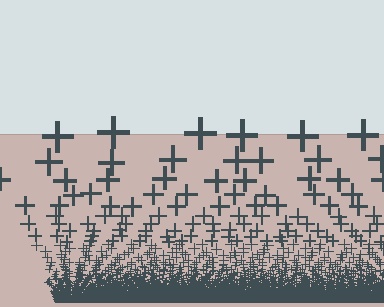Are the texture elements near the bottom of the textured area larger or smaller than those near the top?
Smaller. The gradient is inverted — elements near the bottom are smaller and denser.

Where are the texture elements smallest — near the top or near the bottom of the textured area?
Near the bottom.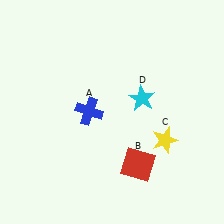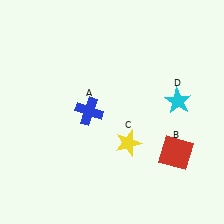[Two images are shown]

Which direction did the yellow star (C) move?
The yellow star (C) moved left.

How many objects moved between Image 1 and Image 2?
3 objects moved between the two images.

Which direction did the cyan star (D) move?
The cyan star (D) moved right.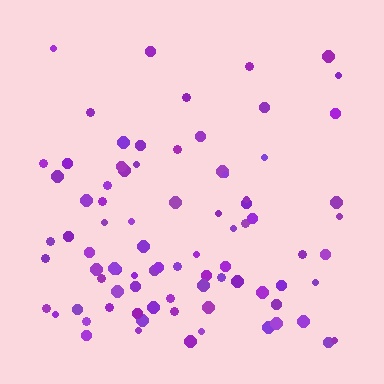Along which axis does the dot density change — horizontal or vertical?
Vertical.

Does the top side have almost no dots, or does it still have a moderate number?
Still a moderate number, just noticeably fewer than the bottom.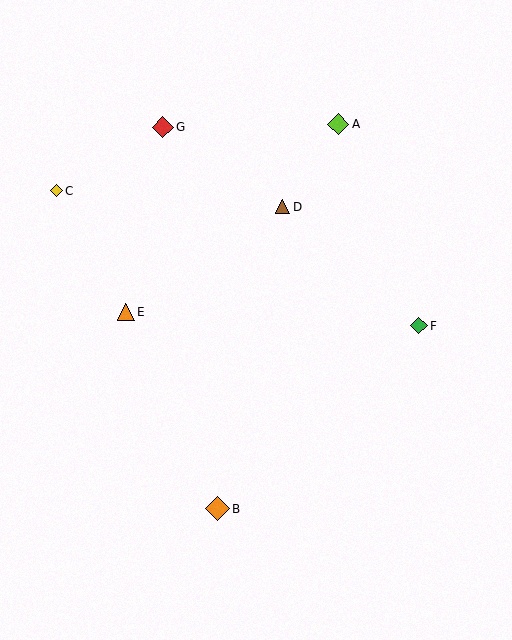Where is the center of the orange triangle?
The center of the orange triangle is at (126, 312).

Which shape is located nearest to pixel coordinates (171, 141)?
The red diamond (labeled G) at (163, 127) is nearest to that location.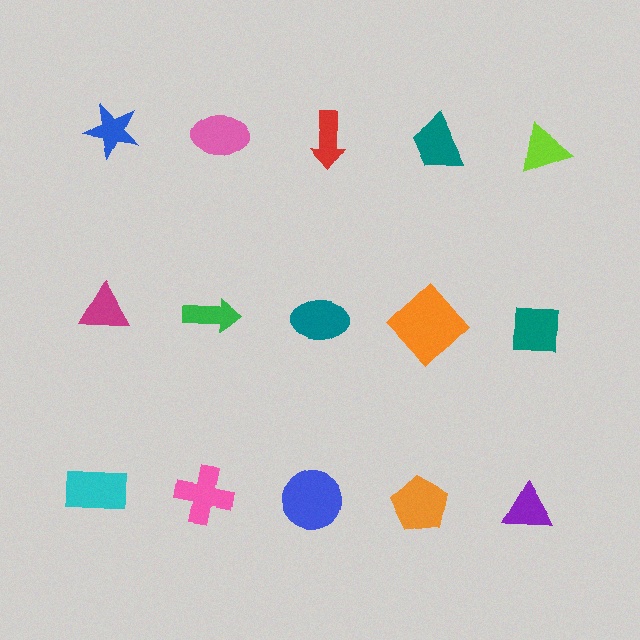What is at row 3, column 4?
An orange pentagon.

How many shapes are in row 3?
5 shapes.